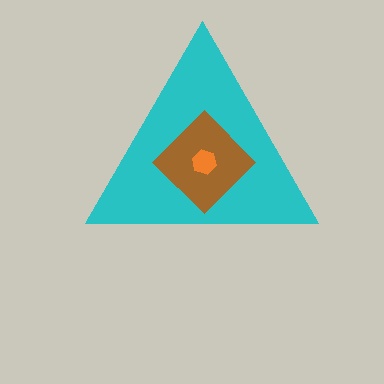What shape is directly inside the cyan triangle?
The brown diamond.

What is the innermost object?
The orange hexagon.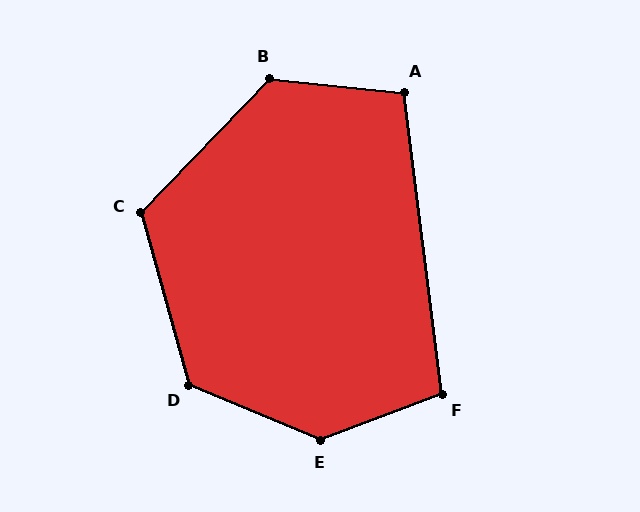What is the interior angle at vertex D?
Approximately 128 degrees (obtuse).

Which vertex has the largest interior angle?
E, at approximately 137 degrees.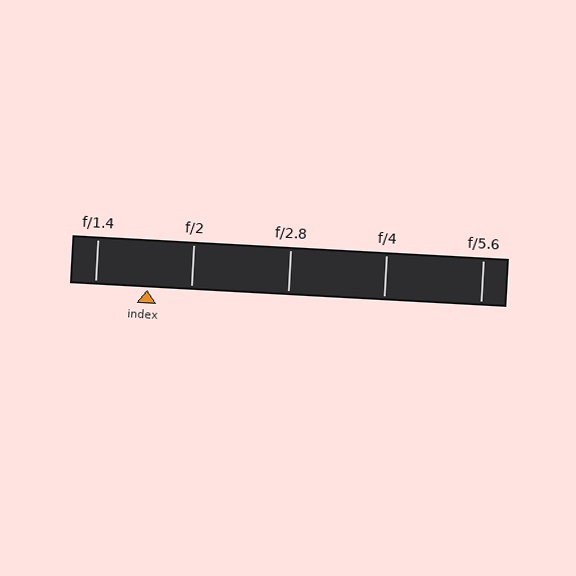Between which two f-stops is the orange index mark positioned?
The index mark is between f/1.4 and f/2.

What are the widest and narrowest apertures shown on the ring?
The widest aperture shown is f/1.4 and the narrowest is f/5.6.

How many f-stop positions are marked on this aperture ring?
There are 5 f-stop positions marked.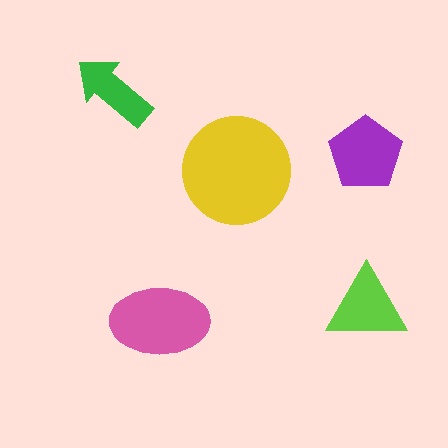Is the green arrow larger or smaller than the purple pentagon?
Smaller.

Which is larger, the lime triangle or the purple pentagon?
The purple pentagon.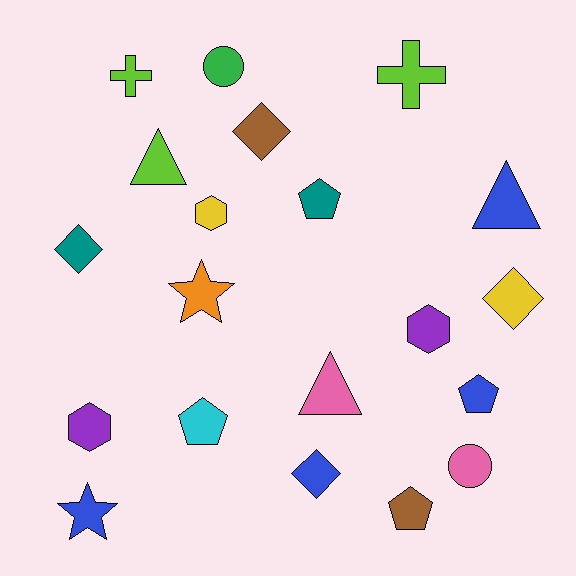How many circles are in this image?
There are 2 circles.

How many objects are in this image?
There are 20 objects.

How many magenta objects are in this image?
There are no magenta objects.